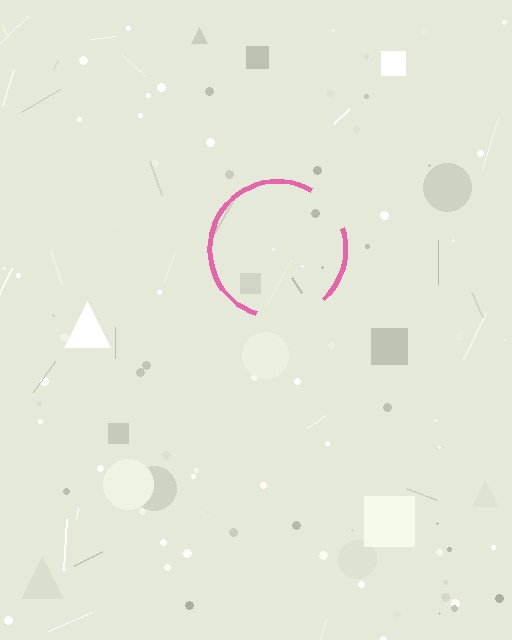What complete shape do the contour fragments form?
The contour fragments form a circle.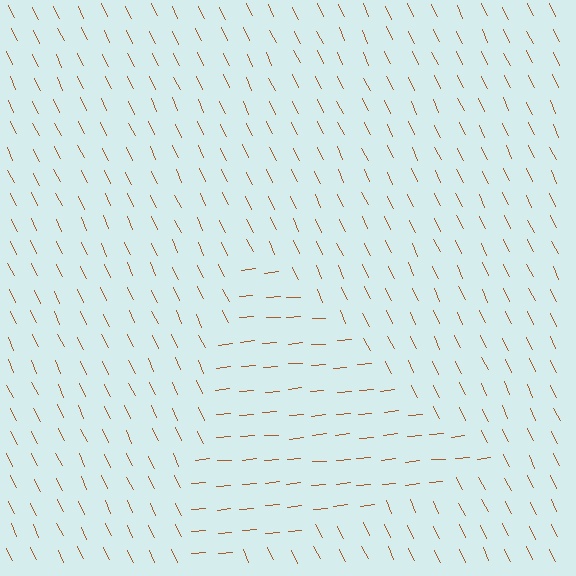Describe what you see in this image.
The image is filled with small brown line segments. A triangle region in the image has lines oriented differently from the surrounding lines, creating a visible texture boundary.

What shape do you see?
I see a triangle.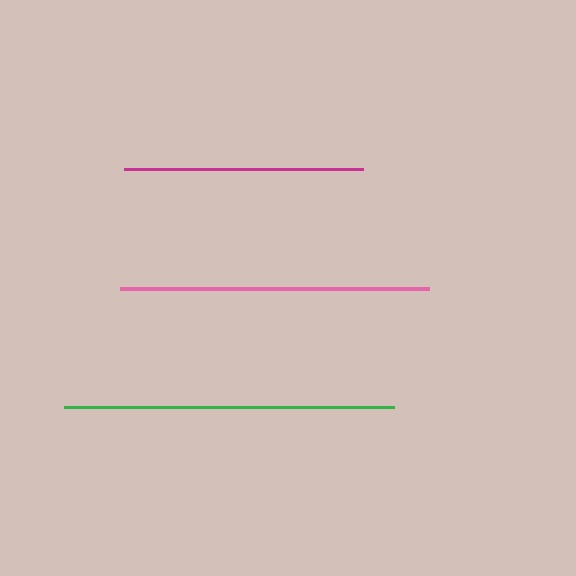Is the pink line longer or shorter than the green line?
The green line is longer than the pink line.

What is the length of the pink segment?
The pink segment is approximately 310 pixels long.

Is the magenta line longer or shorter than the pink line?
The pink line is longer than the magenta line.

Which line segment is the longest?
The green line is the longest at approximately 330 pixels.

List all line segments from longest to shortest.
From longest to shortest: green, pink, magenta.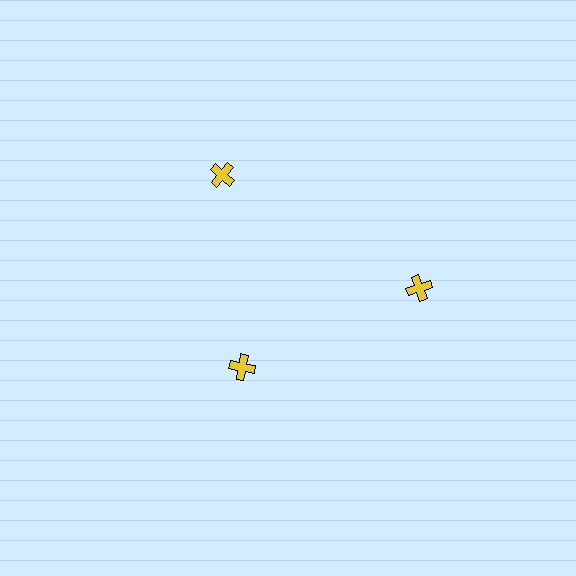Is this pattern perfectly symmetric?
No. The 3 yellow crosses are arranged in a ring, but one element near the 7 o'clock position is pulled inward toward the center, breaking the 3-fold rotational symmetry.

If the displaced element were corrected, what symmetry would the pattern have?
It would have 3-fold rotational symmetry — the pattern would map onto itself every 120 degrees.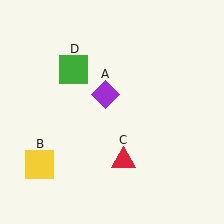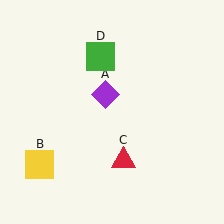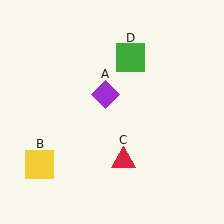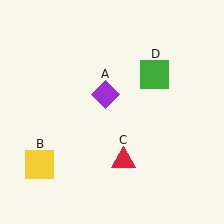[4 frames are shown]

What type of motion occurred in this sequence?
The green square (object D) rotated clockwise around the center of the scene.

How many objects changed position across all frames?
1 object changed position: green square (object D).